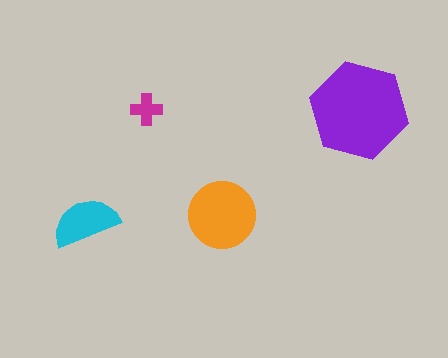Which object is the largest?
The purple hexagon.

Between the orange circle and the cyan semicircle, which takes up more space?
The orange circle.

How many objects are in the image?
There are 4 objects in the image.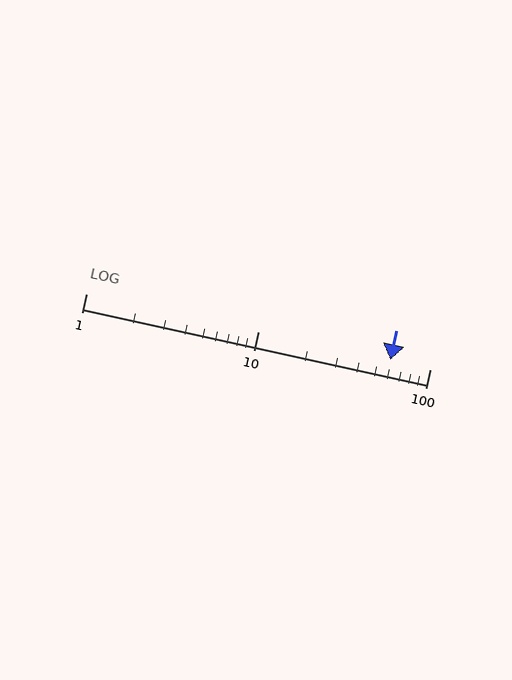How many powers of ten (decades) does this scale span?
The scale spans 2 decades, from 1 to 100.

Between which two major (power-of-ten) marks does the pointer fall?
The pointer is between 10 and 100.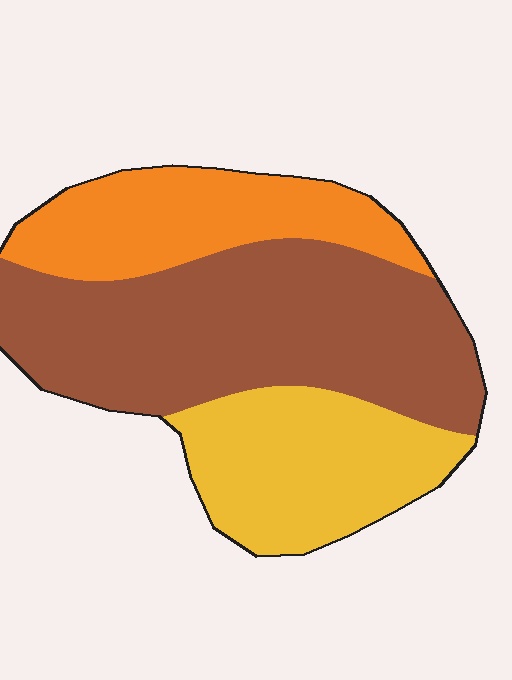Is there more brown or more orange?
Brown.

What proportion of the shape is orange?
Orange takes up less than a quarter of the shape.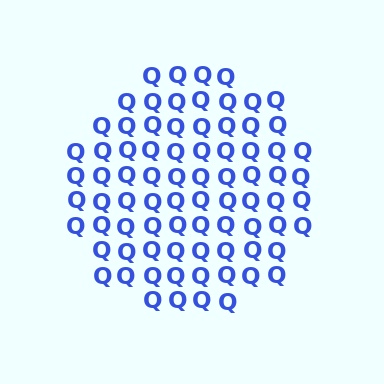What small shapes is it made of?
It is made of small letter Q's.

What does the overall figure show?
The overall figure shows a circle.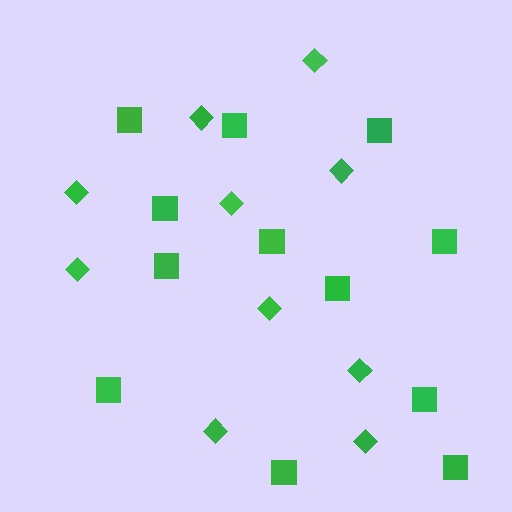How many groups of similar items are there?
There are 2 groups: one group of squares (12) and one group of diamonds (10).